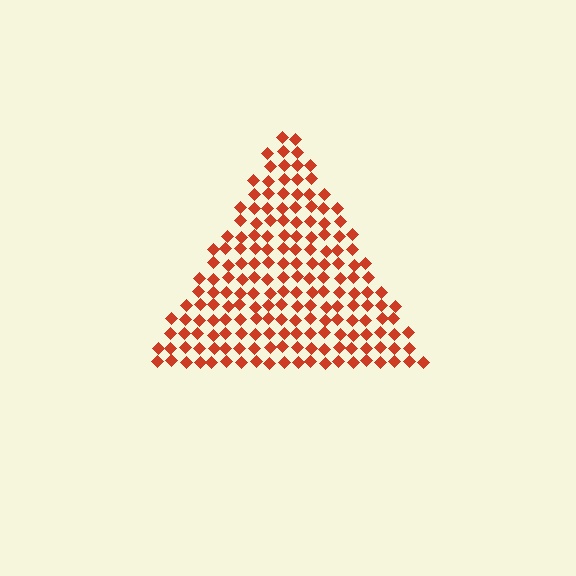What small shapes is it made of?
It is made of small diamonds.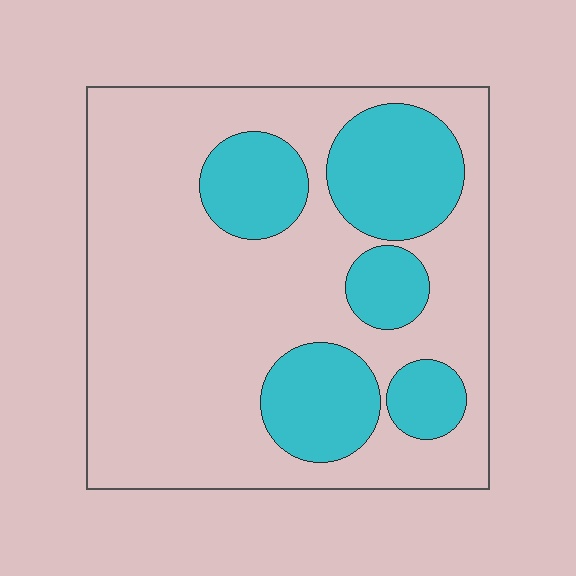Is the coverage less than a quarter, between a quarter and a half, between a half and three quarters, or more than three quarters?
Between a quarter and a half.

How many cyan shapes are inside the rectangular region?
5.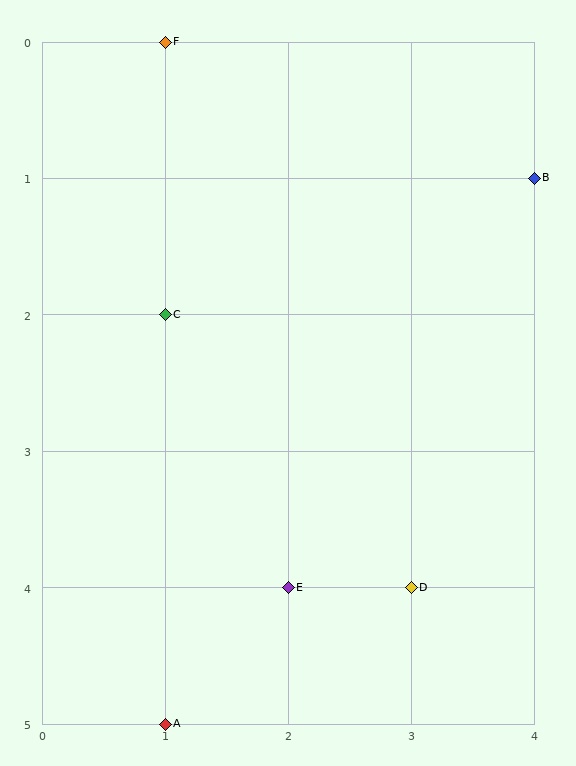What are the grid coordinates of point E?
Point E is at grid coordinates (2, 4).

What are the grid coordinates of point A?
Point A is at grid coordinates (1, 5).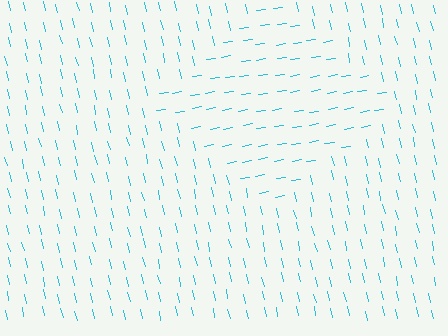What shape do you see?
I see a diamond.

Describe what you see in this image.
The image is filled with small cyan line segments. A diamond region in the image has lines oriented differently from the surrounding lines, creating a visible texture boundary.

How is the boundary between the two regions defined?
The boundary is defined purely by a change in line orientation (approximately 86 degrees difference). All lines are the same color and thickness.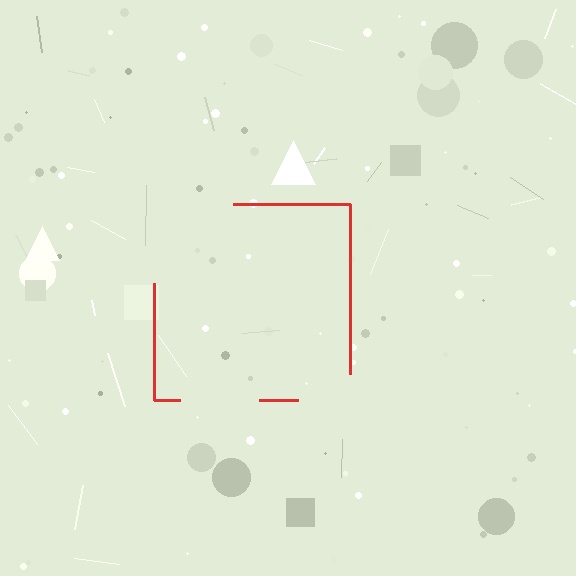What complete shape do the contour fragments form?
The contour fragments form a square.